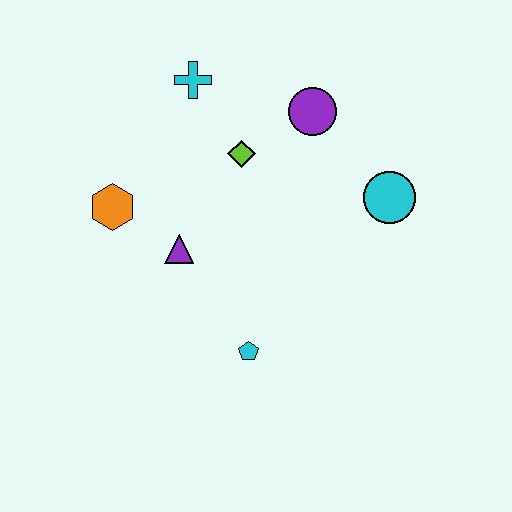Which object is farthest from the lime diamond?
The cyan pentagon is farthest from the lime diamond.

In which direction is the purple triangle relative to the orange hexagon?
The purple triangle is to the right of the orange hexagon.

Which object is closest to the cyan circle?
The purple circle is closest to the cyan circle.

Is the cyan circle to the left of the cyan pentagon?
No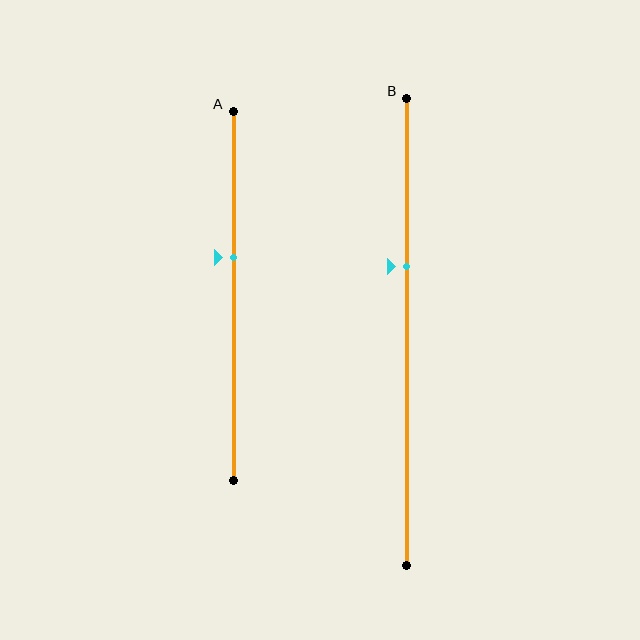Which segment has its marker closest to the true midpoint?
Segment A has its marker closest to the true midpoint.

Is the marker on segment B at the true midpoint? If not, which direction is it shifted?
No, the marker on segment B is shifted upward by about 14% of the segment length.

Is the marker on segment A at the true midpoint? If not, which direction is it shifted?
No, the marker on segment A is shifted upward by about 10% of the segment length.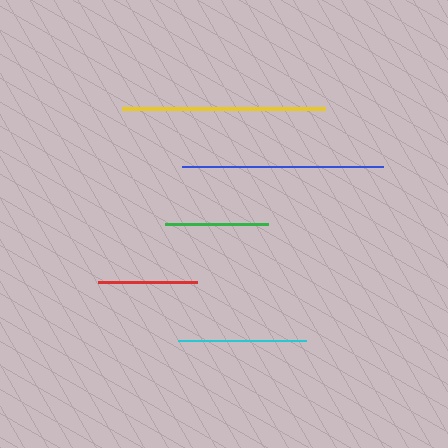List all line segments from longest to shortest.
From longest to shortest: yellow, blue, cyan, green, red.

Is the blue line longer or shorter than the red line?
The blue line is longer than the red line.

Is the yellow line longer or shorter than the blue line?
The yellow line is longer than the blue line.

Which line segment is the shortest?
The red line is the shortest at approximately 99 pixels.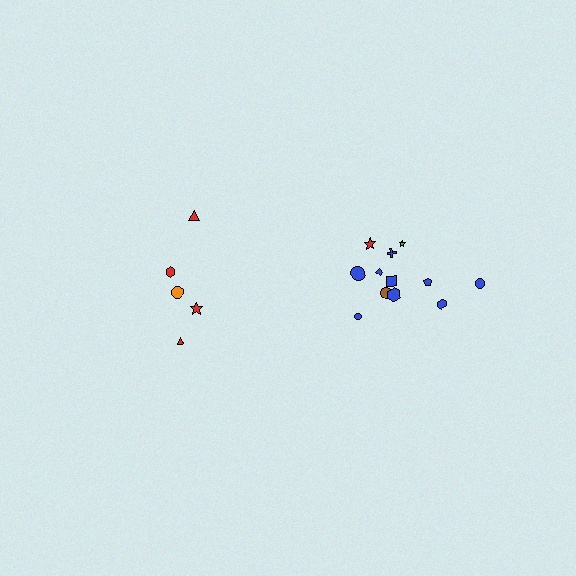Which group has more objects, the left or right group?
The right group.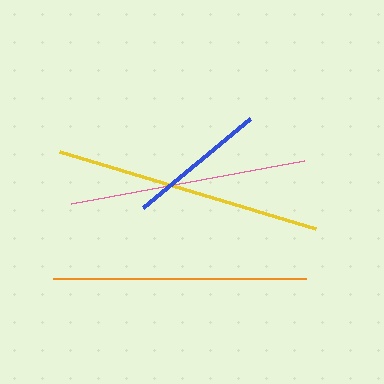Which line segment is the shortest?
The blue line is the shortest at approximately 139 pixels.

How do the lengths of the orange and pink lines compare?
The orange and pink lines are approximately the same length.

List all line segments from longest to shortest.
From longest to shortest: yellow, orange, pink, blue.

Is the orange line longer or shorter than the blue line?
The orange line is longer than the blue line.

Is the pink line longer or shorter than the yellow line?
The yellow line is longer than the pink line.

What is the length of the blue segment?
The blue segment is approximately 139 pixels long.